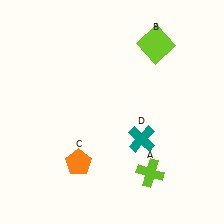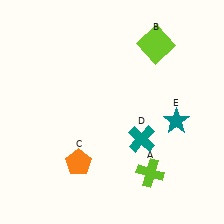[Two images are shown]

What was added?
A teal star (E) was added in Image 2.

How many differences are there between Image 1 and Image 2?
There is 1 difference between the two images.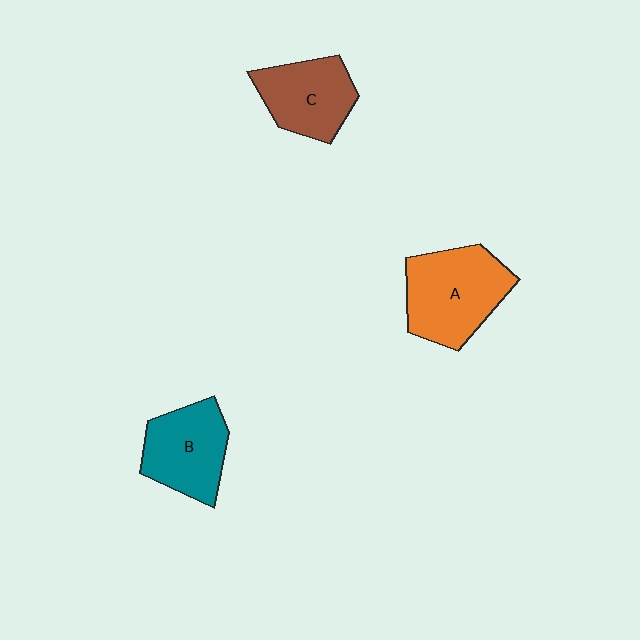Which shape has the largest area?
Shape A (orange).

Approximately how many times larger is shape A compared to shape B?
Approximately 1.2 times.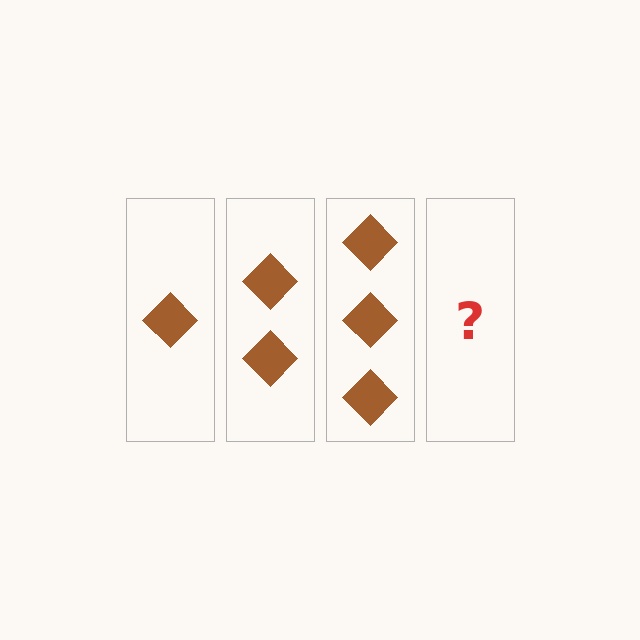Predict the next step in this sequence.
The next step is 4 diamonds.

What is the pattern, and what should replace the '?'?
The pattern is that each step adds one more diamond. The '?' should be 4 diamonds.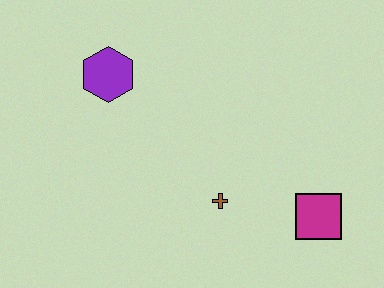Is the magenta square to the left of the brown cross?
No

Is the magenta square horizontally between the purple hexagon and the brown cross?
No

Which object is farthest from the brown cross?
The purple hexagon is farthest from the brown cross.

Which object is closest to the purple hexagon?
The brown cross is closest to the purple hexagon.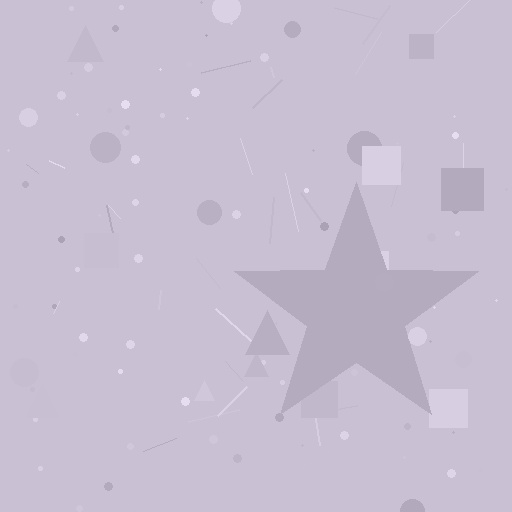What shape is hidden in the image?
A star is hidden in the image.